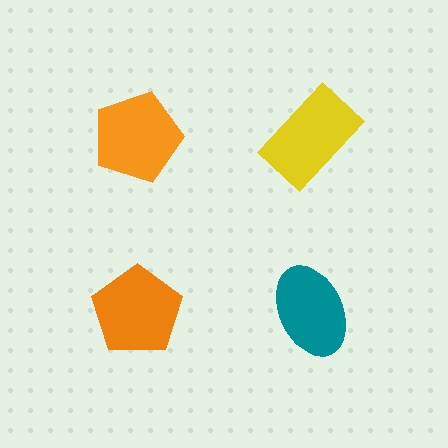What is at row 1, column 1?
An orange pentagon.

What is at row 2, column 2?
A teal ellipse.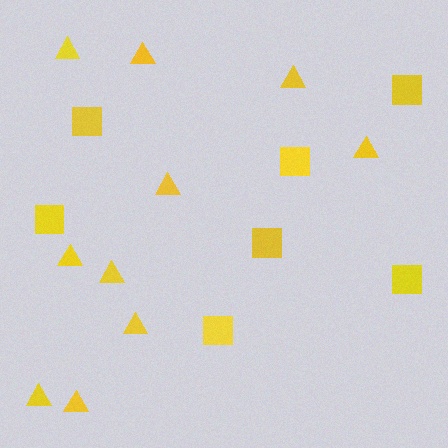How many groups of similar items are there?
There are 2 groups: one group of squares (7) and one group of triangles (10).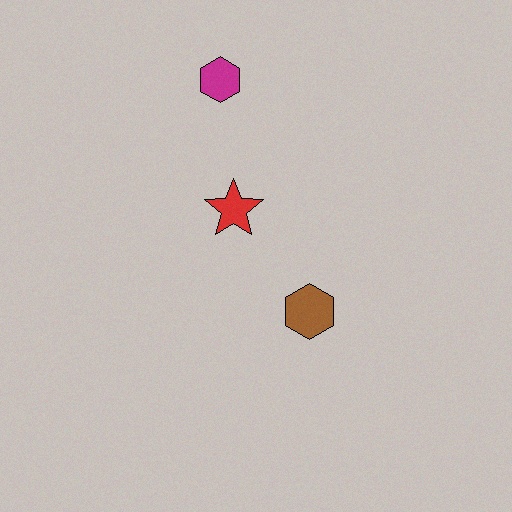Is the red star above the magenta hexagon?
No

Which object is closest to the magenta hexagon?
The red star is closest to the magenta hexagon.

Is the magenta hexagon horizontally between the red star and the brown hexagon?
No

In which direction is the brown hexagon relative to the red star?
The brown hexagon is below the red star.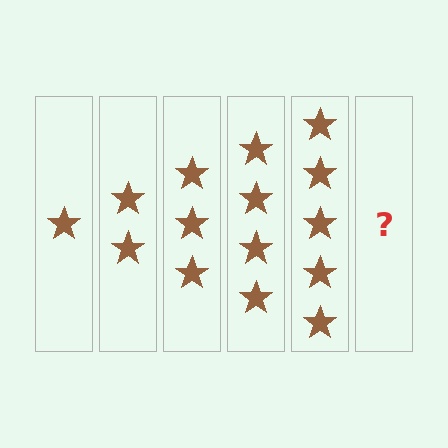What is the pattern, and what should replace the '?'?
The pattern is that each step adds one more star. The '?' should be 6 stars.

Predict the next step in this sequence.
The next step is 6 stars.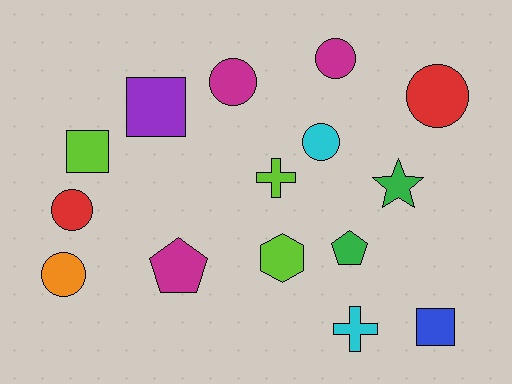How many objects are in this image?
There are 15 objects.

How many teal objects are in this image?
There are no teal objects.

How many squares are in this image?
There are 3 squares.